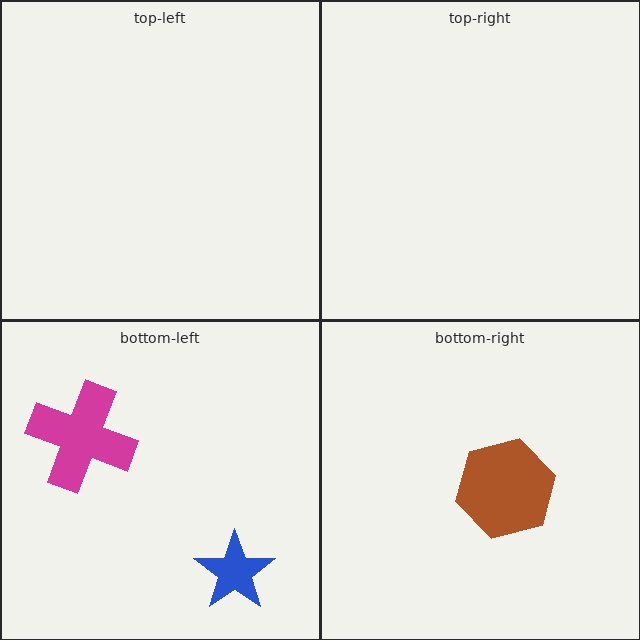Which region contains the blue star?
The bottom-left region.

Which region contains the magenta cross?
The bottom-left region.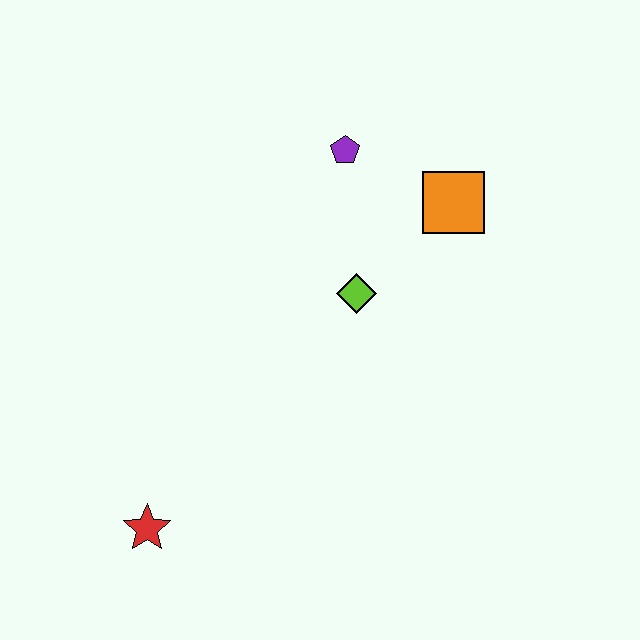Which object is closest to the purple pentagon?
The orange square is closest to the purple pentagon.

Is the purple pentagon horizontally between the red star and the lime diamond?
Yes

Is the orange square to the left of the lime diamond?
No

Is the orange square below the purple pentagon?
Yes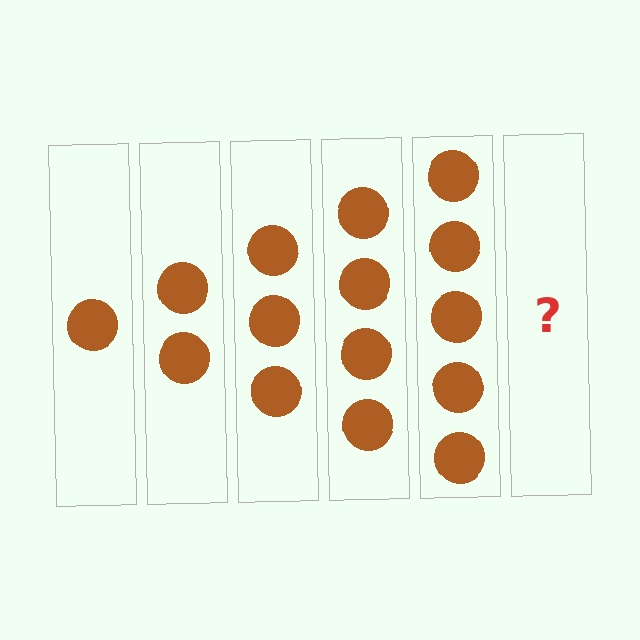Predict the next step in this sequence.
The next step is 6 circles.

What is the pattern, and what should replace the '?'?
The pattern is that each step adds one more circle. The '?' should be 6 circles.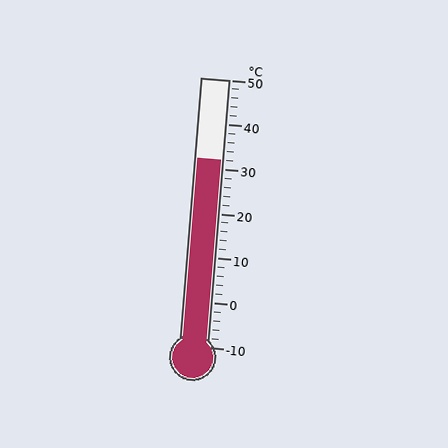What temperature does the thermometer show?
The thermometer shows approximately 32°C.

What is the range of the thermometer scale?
The thermometer scale ranges from -10°C to 50°C.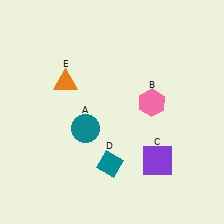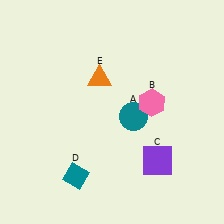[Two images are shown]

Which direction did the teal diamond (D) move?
The teal diamond (D) moved left.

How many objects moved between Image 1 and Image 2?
3 objects moved between the two images.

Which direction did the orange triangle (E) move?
The orange triangle (E) moved right.